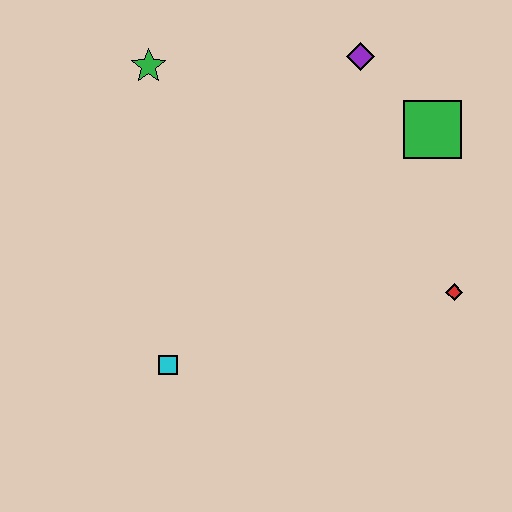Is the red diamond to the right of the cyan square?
Yes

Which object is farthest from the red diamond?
The green star is farthest from the red diamond.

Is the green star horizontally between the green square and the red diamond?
No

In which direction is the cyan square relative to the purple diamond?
The cyan square is below the purple diamond.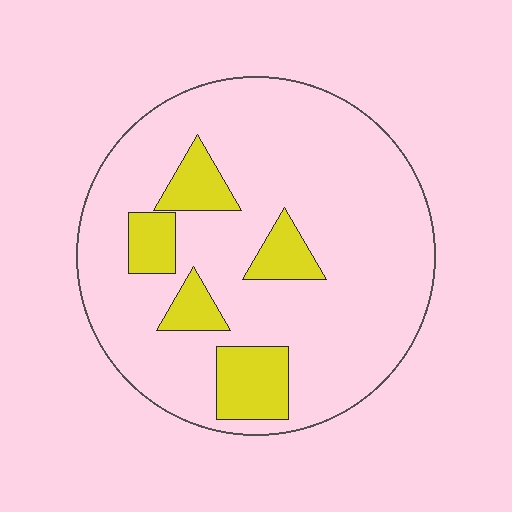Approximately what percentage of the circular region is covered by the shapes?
Approximately 15%.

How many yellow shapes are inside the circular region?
5.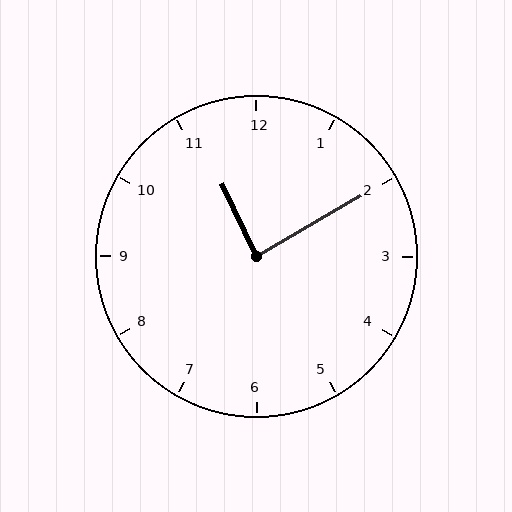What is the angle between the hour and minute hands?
Approximately 85 degrees.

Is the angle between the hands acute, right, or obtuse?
It is right.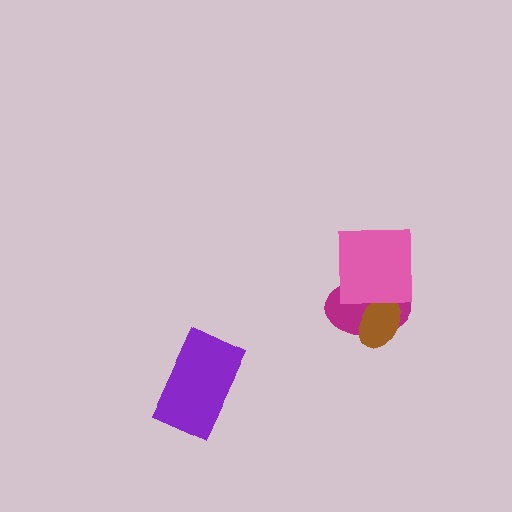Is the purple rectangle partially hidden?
No, no other shape covers it.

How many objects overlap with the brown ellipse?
2 objects overlap with the brown ellipse.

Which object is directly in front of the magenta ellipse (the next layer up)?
The brown ellipse is directly in front of the magenta ellipse.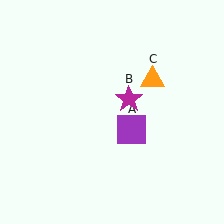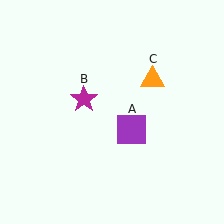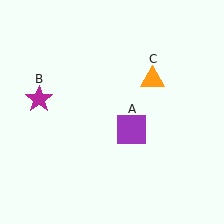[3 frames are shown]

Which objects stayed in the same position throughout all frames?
Purple square (object A) and orange triangle (object C) remained stationary.